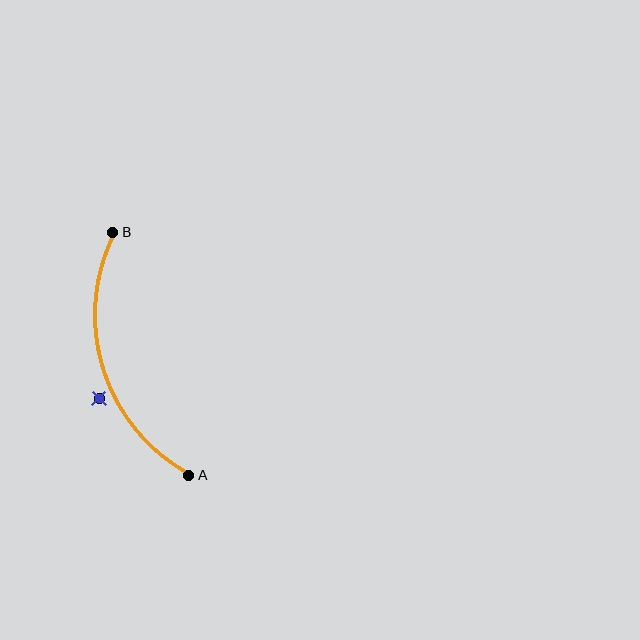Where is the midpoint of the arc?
The arc midpoint is the point on the curve farthest from the straight line joining A and B. It sits to the left of that line.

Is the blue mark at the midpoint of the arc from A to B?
No — the blue mark does not lie on the arc at all. It sits slightly outside the curve.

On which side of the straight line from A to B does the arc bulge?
The arc bulges to the left of the straight line connecting A and B.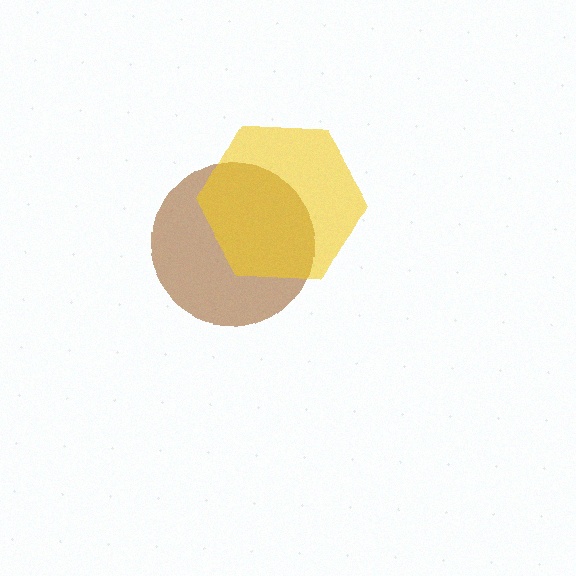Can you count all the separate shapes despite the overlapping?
Yes, there are 2 separate shapes.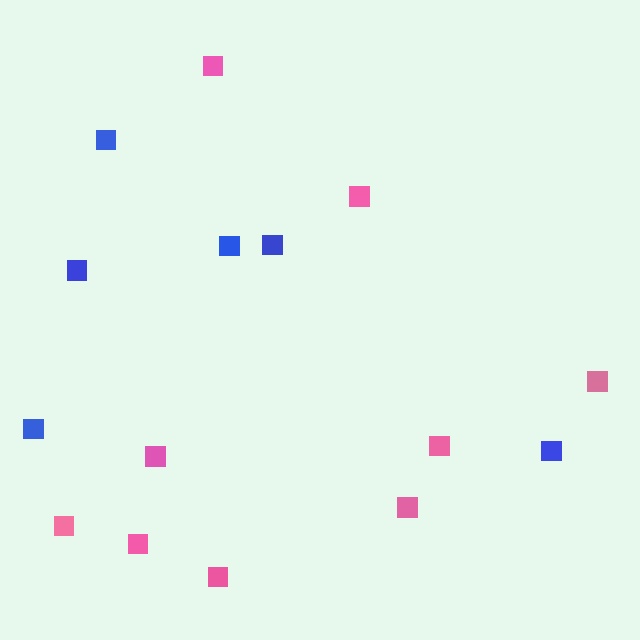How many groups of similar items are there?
There are 2 groups: one group of blue squares (6) and one group of pink squares (9).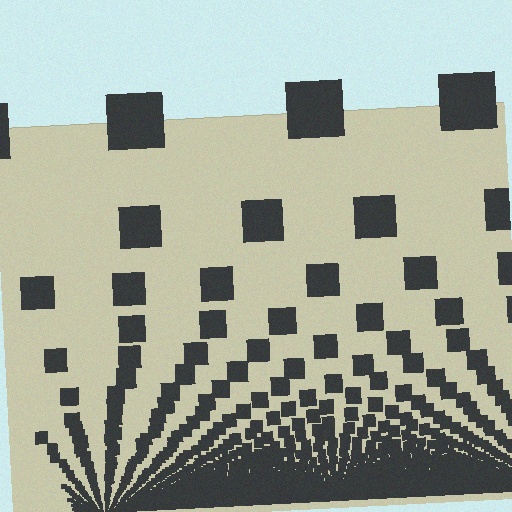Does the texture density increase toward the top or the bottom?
Density increases toward the bottom.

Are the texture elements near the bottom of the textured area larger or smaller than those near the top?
Smaller. The gradient is inverted — elements near the bottom are smaller and denser.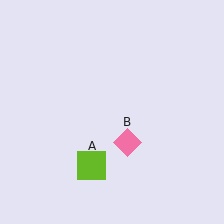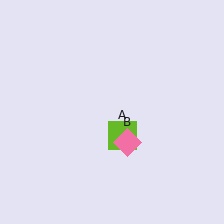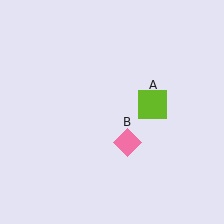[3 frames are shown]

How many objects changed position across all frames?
1 object changed position: lime square (object A).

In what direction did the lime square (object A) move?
The lime square (object A) moved up and to the right.